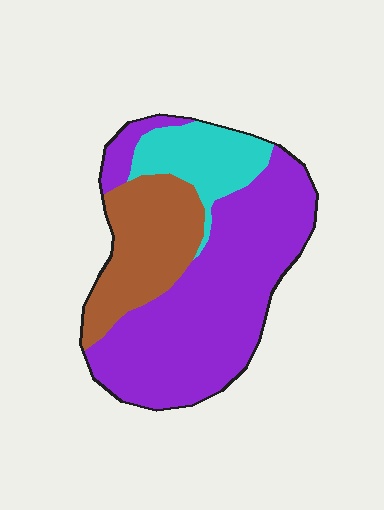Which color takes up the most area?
Purple, at roughly 60%.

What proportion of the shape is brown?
Brown takes up about one quarter (1/4) of the shape.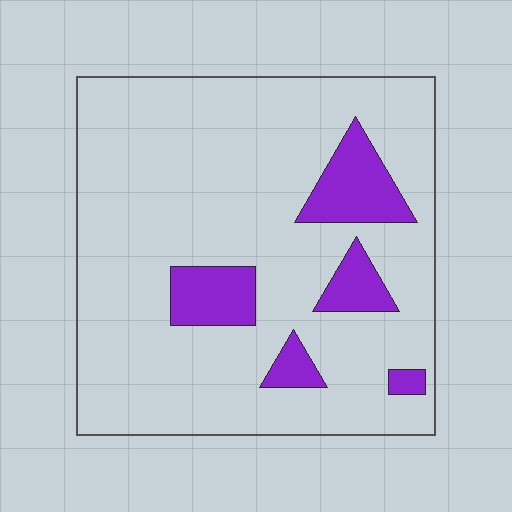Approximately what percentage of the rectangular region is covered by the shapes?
Approximately 15%.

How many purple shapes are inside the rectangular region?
5.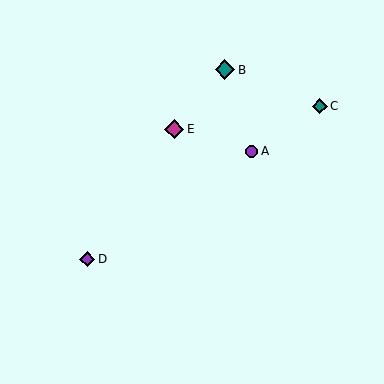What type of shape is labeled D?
Shape D is a purple diamond.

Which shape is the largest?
The teal diamond (labeled B) is the largest.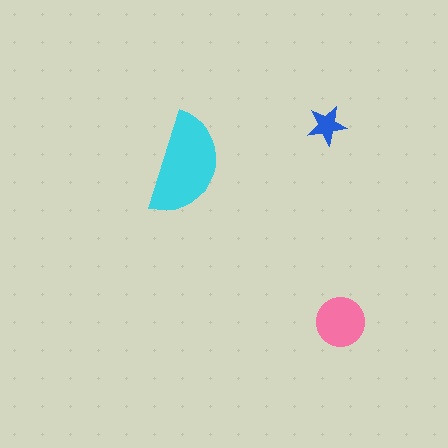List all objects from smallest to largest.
The blue star, the pink circle, the cyan semicircle.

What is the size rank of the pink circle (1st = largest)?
2nd.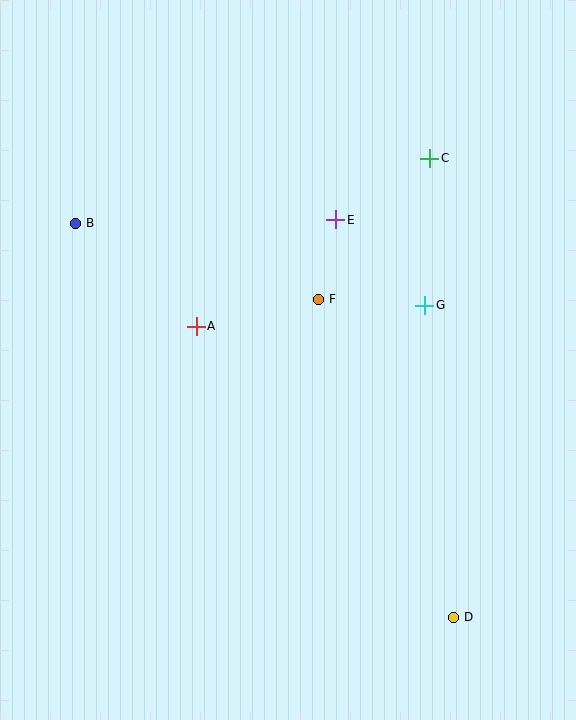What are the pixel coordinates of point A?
Point A is at (196, 326).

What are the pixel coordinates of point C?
Point C is at (430, 158).